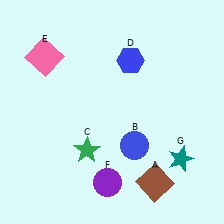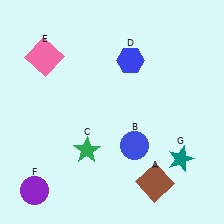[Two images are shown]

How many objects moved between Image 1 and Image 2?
1 object moved between the two images.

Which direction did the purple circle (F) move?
The purple circle (F) moved left.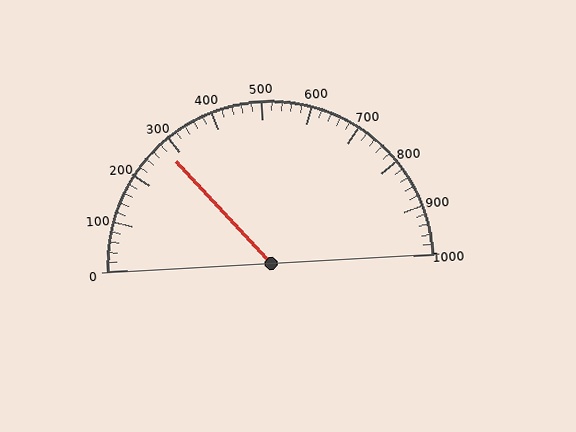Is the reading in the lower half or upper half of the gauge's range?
The reading is in the lower half of the range (0 to 1000).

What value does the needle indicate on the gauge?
The needle indicates approximately 280.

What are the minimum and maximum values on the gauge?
The gauge ranges from 0 to 1000.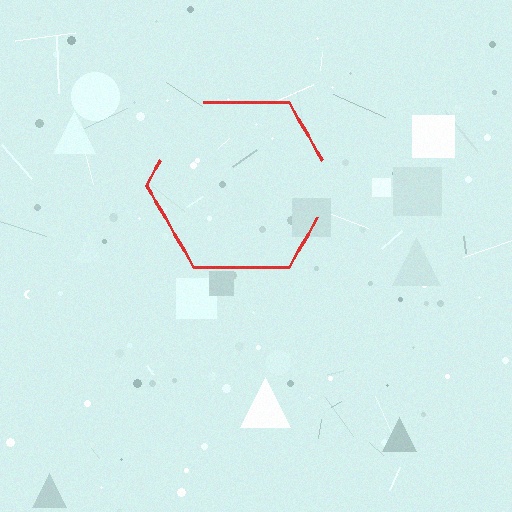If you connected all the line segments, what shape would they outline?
They would outline a hexagon.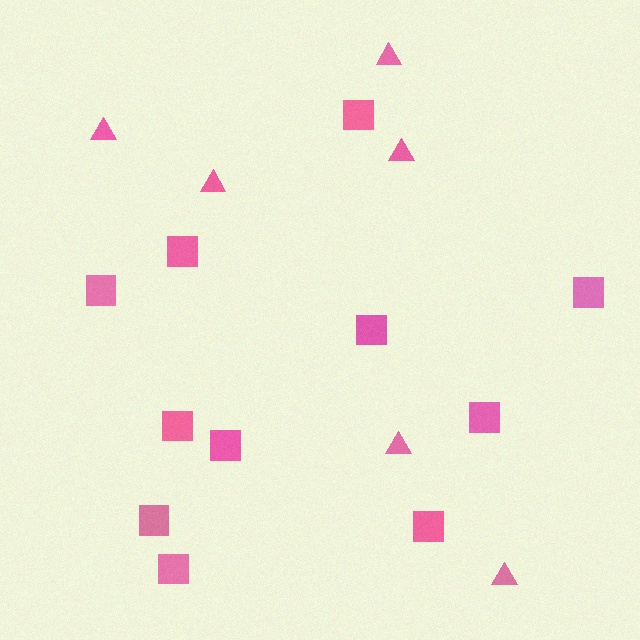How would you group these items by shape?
There are 2 groups: one group of squares (11) and one group of triangles (6).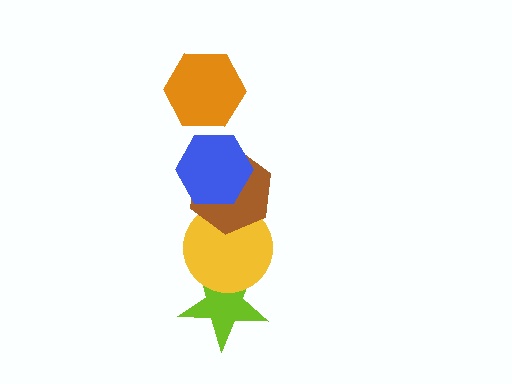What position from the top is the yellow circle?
The yellow circle is 4th from the top.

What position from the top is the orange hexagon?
The orange hexagon is 1st from the top.